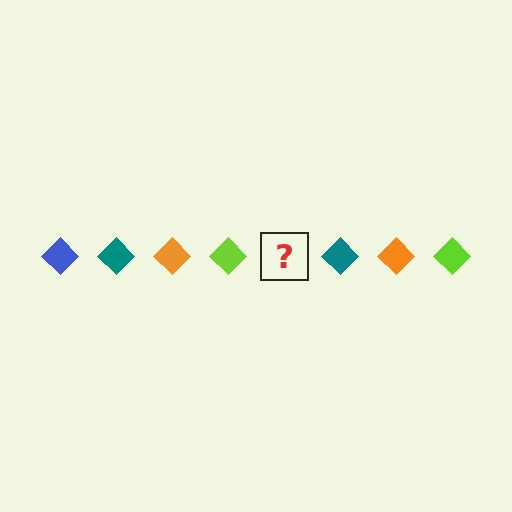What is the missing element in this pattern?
The missing element is a blue diamond.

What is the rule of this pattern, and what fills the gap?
The rule is that the pattern cycles through blue, teal, orange, lime diamonds. The gap should be filled with a blue diamond.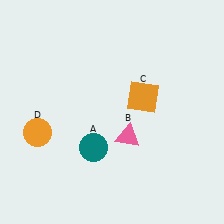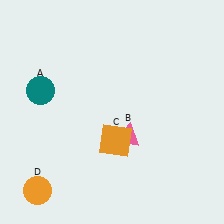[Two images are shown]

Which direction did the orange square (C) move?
The orange square (C) moved down.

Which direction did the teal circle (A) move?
The teal circle (A) moved up.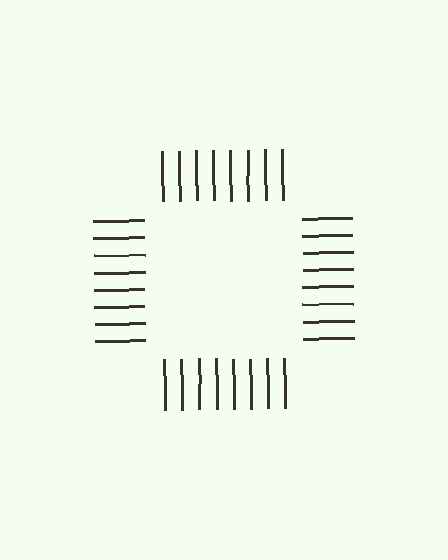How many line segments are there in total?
32 — 8 along each of the 4 edges.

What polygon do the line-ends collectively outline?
An illusory square — the line segments terminate on its edges but no continuous stroke is drawn.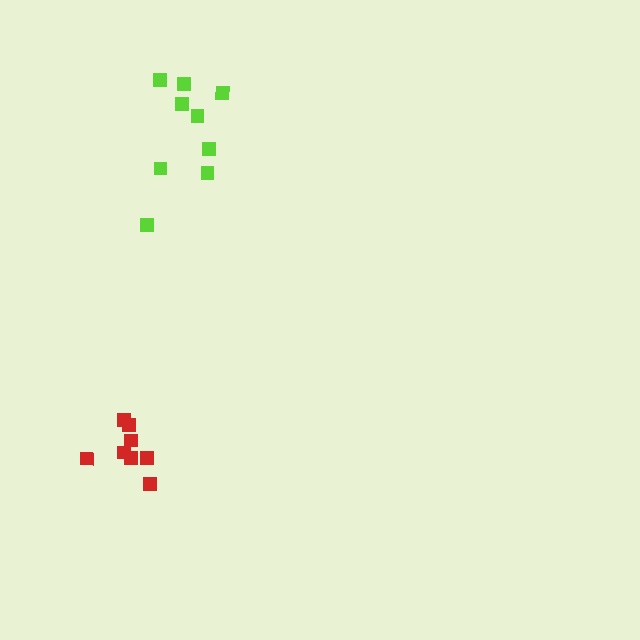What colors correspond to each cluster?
The clusters are colored: red, lime.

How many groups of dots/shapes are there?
There are 2 groups.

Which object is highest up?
The lime cluster is topmost.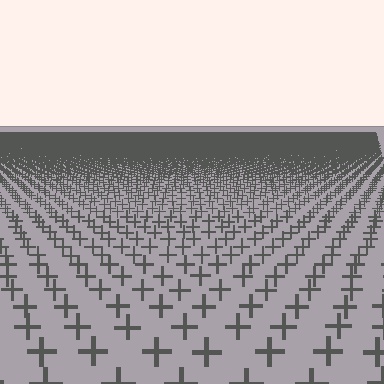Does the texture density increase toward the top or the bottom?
Density increases toward the top.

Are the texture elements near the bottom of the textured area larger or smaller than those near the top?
Larger. Near the bottom, elements are closer to the viewer and appear at a bigger on-screen size.